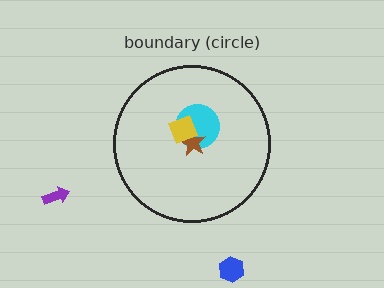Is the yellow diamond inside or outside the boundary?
Inside.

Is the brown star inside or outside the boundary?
Inside.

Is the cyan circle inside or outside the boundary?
Inside.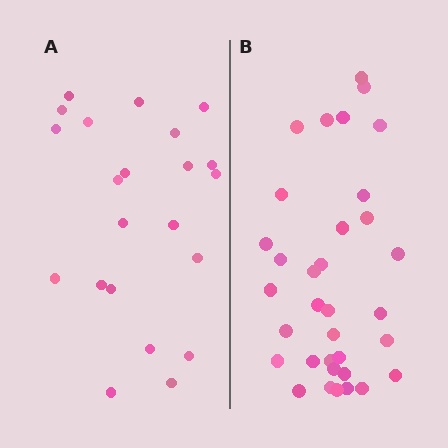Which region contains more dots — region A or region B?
Region B (the right region) has more dots.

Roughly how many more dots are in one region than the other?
Region B has roughly 12 or so more dots than region A.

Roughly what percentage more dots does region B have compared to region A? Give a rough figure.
About 55% more.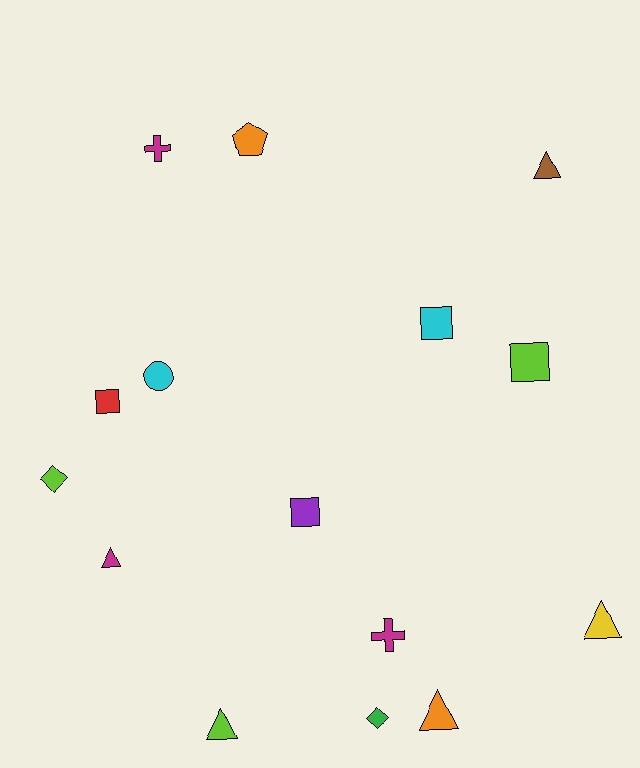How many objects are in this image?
There are 15 objects.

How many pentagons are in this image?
There is 1 pentagon.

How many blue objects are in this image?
There are no blue objects.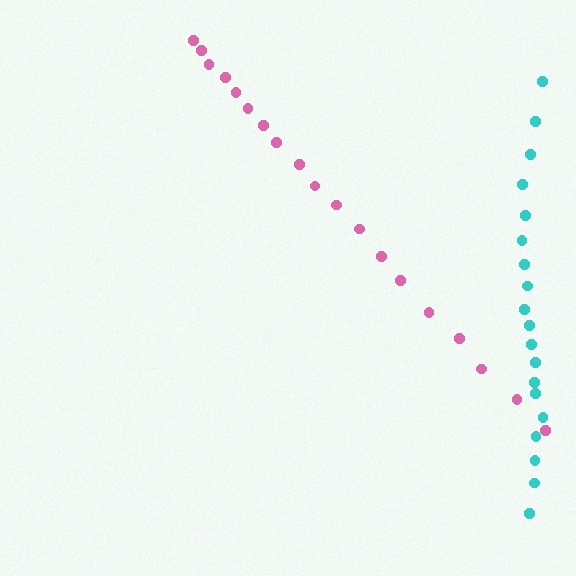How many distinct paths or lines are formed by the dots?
There are 2 distinct paths.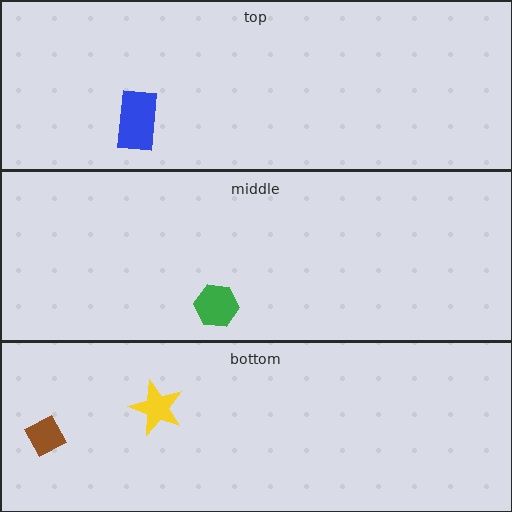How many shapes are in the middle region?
1.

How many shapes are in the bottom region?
2.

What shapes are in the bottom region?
The brown diamond, the yellow star.